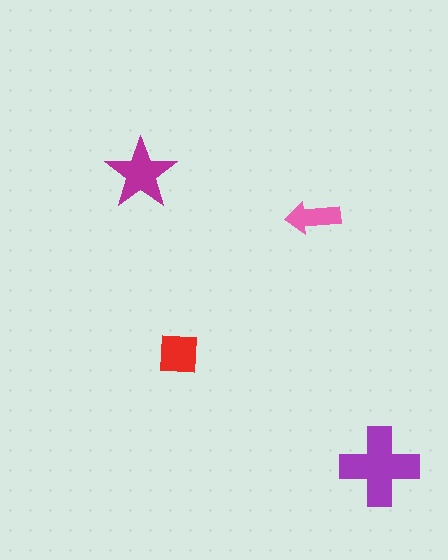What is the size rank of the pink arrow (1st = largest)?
4th.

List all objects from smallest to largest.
The pink arrow, the red square, the magenta star, the purple cross.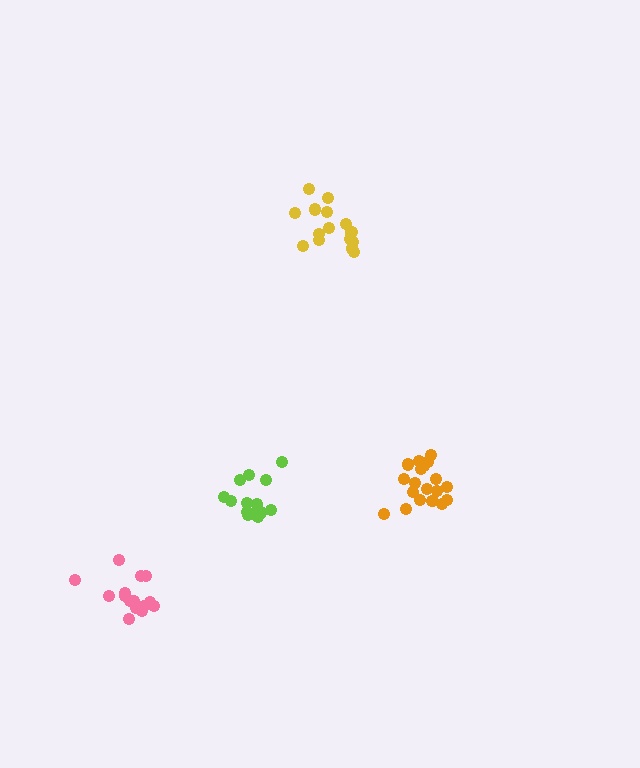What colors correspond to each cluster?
The clusters are colored: orange, pink, lime, yellow.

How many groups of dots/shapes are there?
There are 4 groups.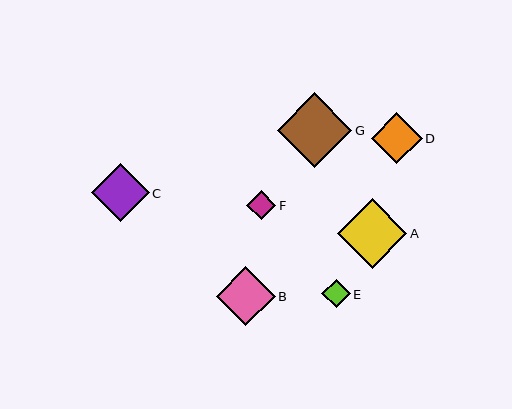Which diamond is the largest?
Diamond G is the largest with a size of approximately 75 pixels.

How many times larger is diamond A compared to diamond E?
Diamond A is approximately 2.5 times the size of diamond E.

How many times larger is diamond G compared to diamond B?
Diamond G is approximately 1.3 times the size of diamond B.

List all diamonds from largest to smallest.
From largest to smallest: G, A, B, C, D, F, E.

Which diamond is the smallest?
Diamond E is the smallest with a size of approximately 28 pixels.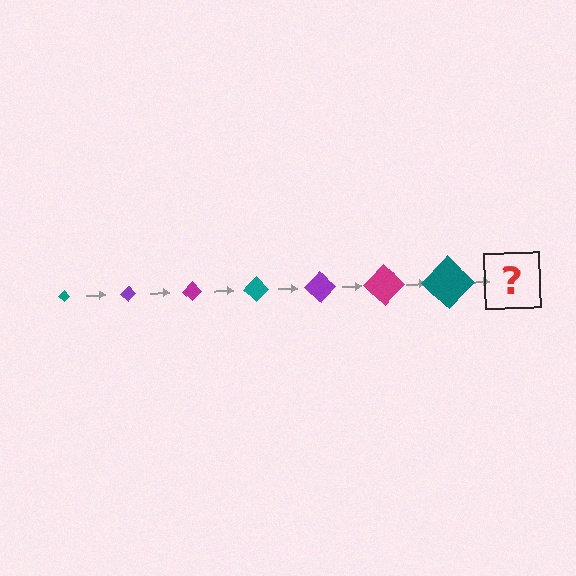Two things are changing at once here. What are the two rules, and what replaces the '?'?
The two rules are that the diamond grows larger each step and the color cycles through teal, purple, and magenta. The '?' should be a purple diamond, larger than the previous one.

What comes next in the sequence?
The next element should be a purple diamond, larger than the previous one.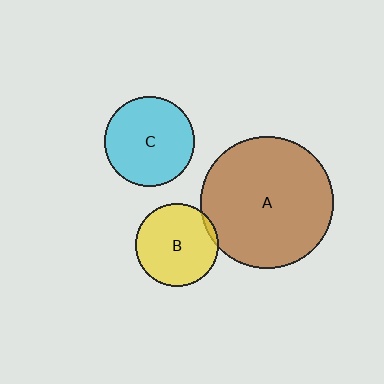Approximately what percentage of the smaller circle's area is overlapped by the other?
Approximately 5%.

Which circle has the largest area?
Circle A (brown).